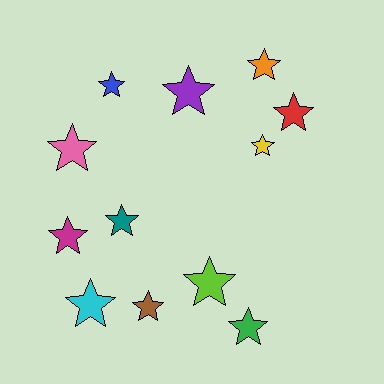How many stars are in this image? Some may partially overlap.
There are 12 stars.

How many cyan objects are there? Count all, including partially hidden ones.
There is 1 cyan object.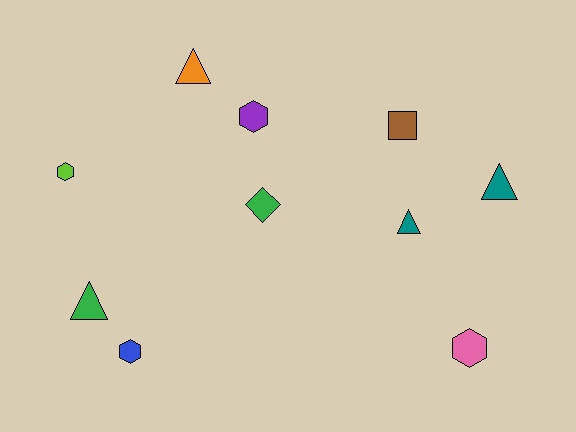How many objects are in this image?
There are 10 objects.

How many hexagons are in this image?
There are 4 hexagons.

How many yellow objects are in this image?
There are no yellow objects.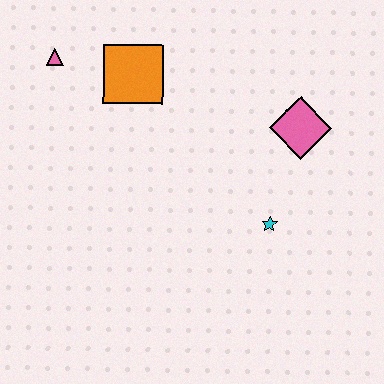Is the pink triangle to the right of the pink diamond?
No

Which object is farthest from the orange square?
The cyan star is farthest from the orange square.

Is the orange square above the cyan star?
Yes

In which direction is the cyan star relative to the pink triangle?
The cyan star is to the right of the pink triangle.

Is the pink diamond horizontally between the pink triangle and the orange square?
No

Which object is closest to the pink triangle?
The orange square is closest to the pink triangle.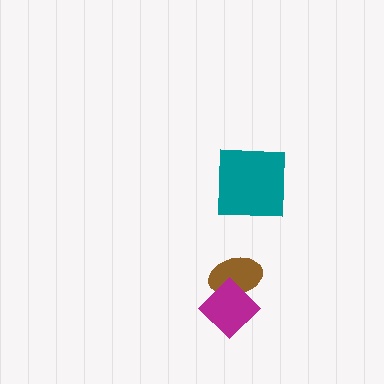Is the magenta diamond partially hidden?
No, no other shape covers it.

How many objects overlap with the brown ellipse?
1 object overlaps with the brown ellipse.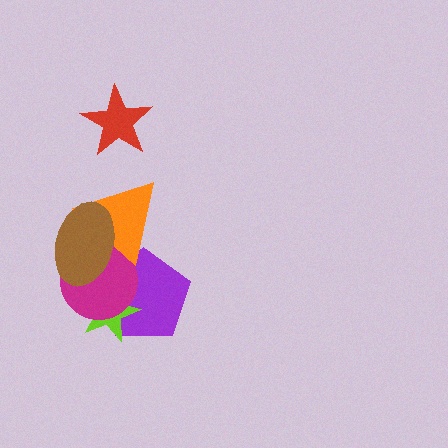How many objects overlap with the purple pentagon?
4 objects overlap with the purple pentagon.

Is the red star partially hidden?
No, no other shape covers it.